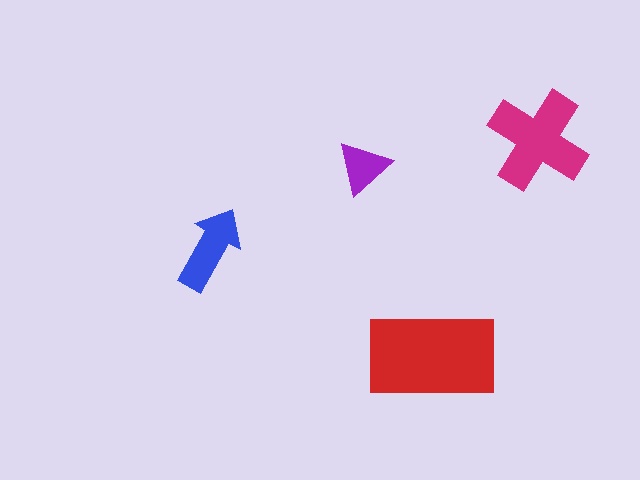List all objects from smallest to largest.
The purple triangle, the blue arrow, the magenta cross, the red rectangle.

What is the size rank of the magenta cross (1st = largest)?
2nd.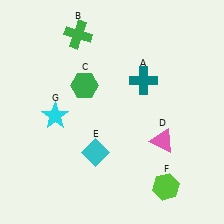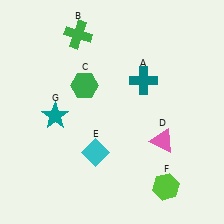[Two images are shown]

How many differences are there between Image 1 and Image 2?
There is 1 difference between the two images.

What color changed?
The star (G) changed from cyan in Image 1 to teal in Image 2.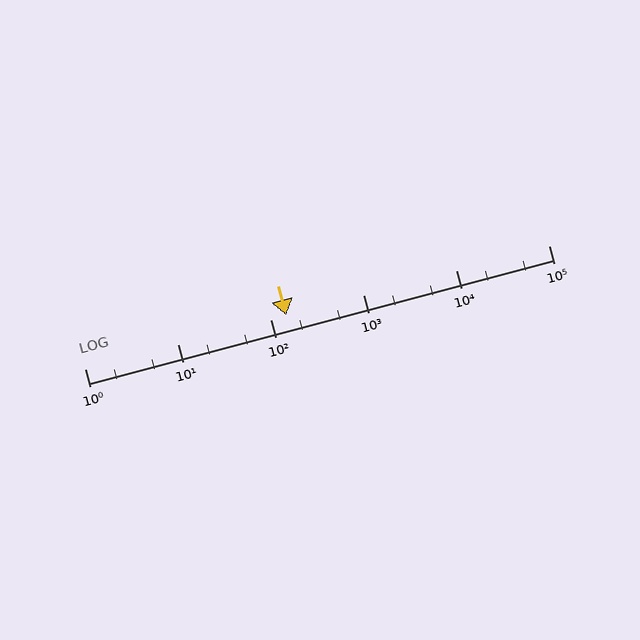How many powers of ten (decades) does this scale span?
The scale spans 5 decades, from 1 to 100000.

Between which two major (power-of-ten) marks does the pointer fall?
The pointer is between 100 and 1000.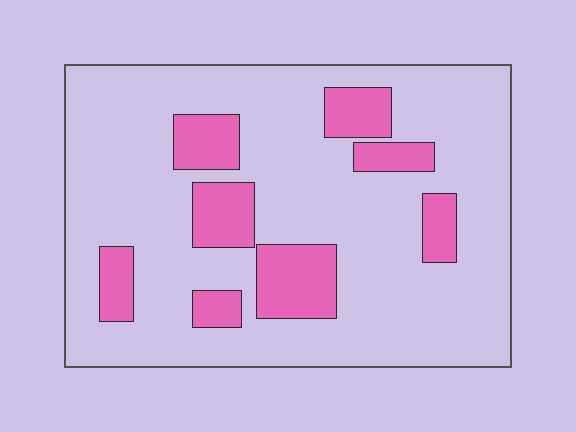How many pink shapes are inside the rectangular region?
8.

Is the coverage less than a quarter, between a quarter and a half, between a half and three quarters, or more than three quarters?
Less than a quarter.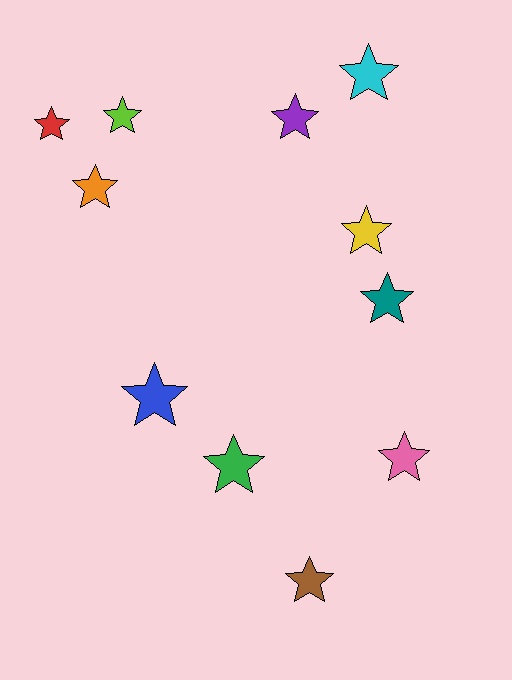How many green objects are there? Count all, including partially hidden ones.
There is 1 green object.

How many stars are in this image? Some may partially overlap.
There are 11 stars.